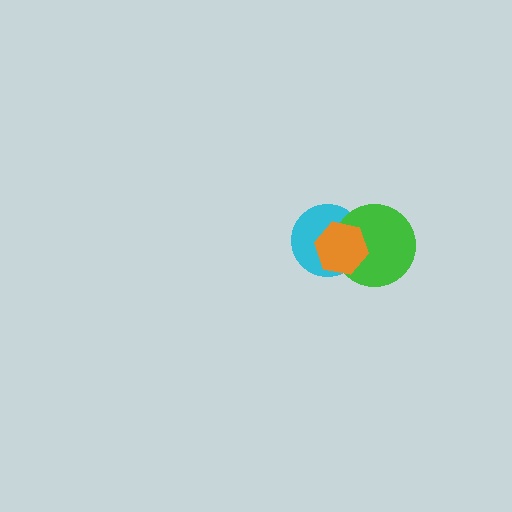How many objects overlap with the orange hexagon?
2 objects overlap with the orange hexagon.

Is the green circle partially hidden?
Yes, it is partially covered by another shape.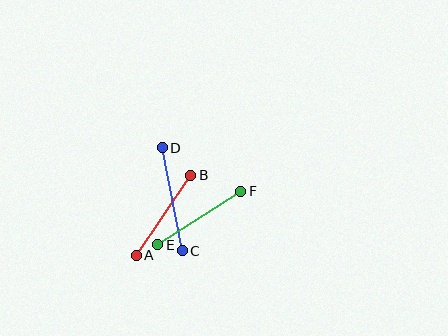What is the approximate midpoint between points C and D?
The midpoint is at approximately (172, 199) pixels.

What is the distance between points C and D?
The distance is approximately 105 pixels.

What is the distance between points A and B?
The distance is approximately 97 pixels.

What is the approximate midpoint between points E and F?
The midpoint is at approximately (199, 218) pixels.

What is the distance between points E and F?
The distance is approximately 99 pixels.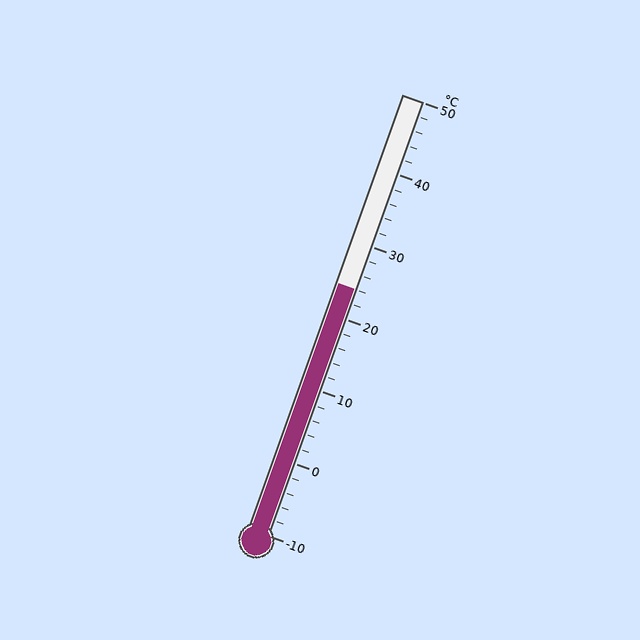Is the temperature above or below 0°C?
The temperature is above 0°C.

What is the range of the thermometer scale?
The thermometer scale ranges from -10°C to 50°C.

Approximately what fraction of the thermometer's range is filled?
The thermometer is filled to approximately 55% of its range.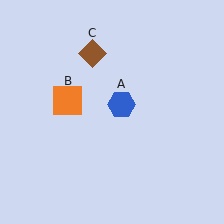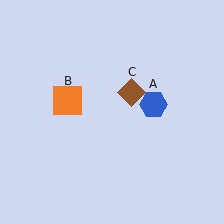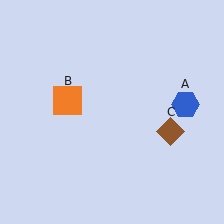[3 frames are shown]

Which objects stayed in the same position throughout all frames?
Orange square (object B) remained stationary.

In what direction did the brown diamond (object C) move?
The brown diamond (object C) moved down and to the right.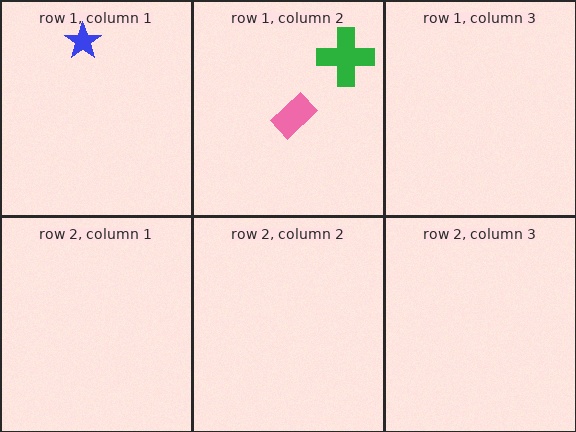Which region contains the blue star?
The row 1, column 1 region.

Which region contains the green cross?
The row 1, column 2 region.